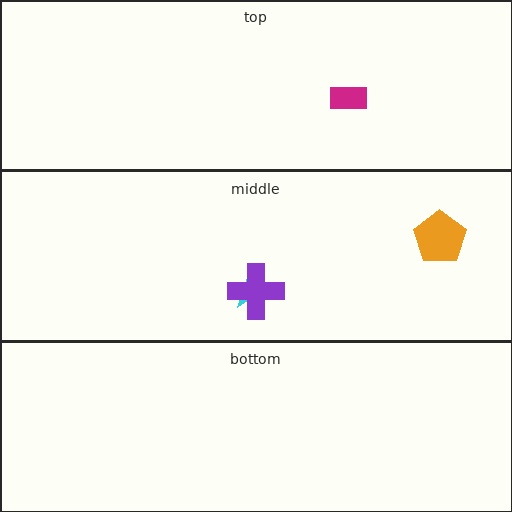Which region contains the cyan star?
The middle region.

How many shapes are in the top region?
1.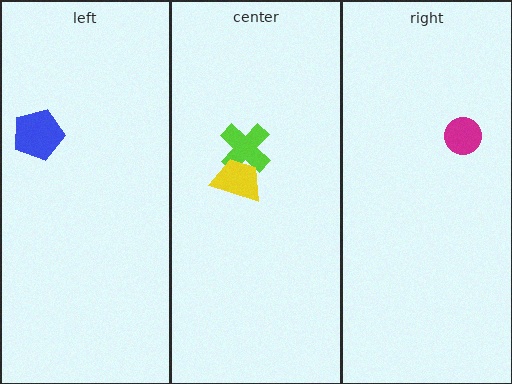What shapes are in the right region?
The magenta circle.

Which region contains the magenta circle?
The right region.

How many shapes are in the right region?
1.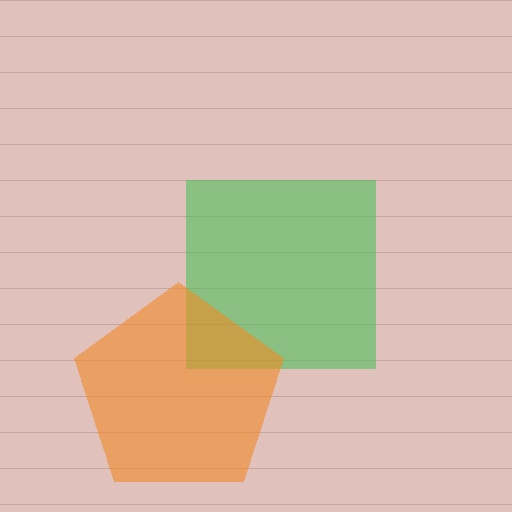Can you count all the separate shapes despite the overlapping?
Yes, there are 2 separate shapes.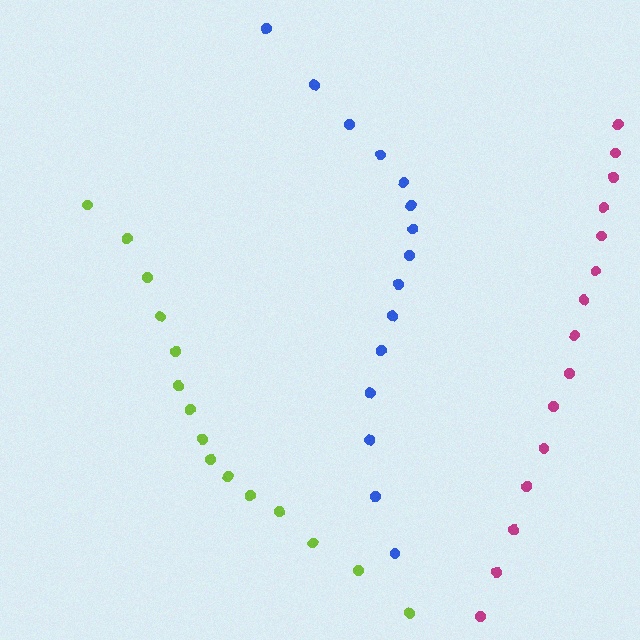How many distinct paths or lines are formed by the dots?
There are 3 distinct paths.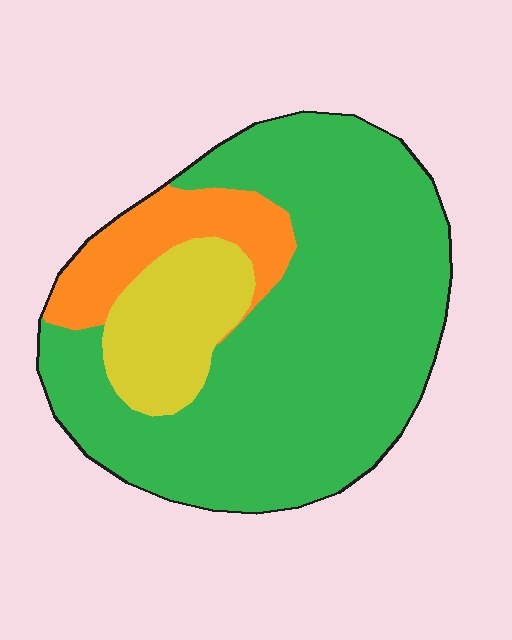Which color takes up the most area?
Green, at roughly 70%.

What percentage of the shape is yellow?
Yellow takes up about one sixth (1/6) of the shape.